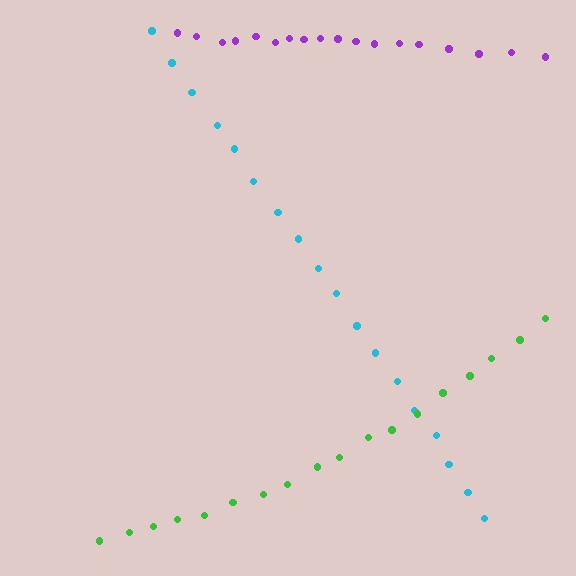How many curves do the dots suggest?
There are 3 distinct paths.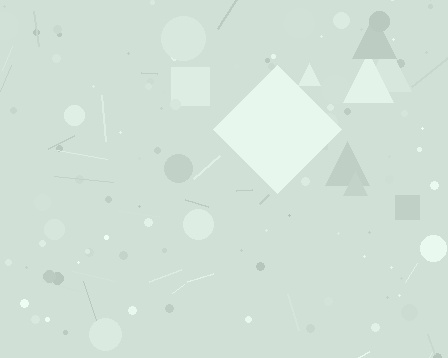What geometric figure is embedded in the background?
A diamond is embedded in the background.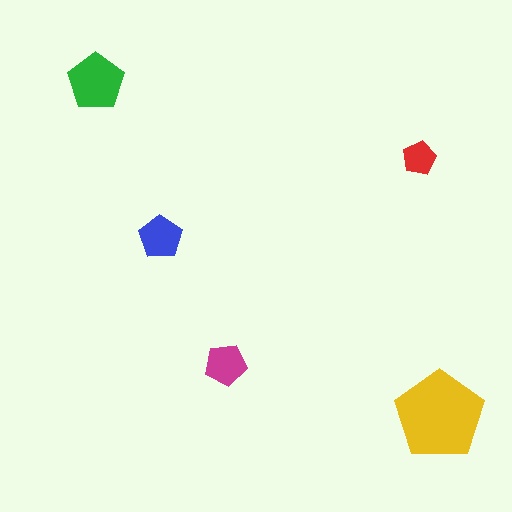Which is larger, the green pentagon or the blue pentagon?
The green one.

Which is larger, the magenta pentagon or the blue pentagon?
The blue one.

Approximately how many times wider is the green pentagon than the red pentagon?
About 1.5 times wider.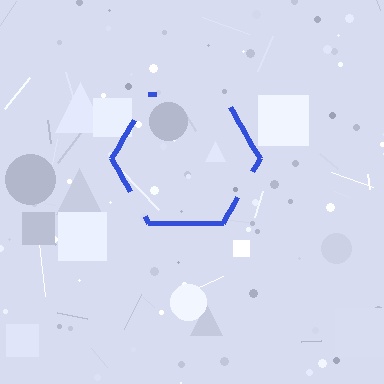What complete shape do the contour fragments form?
The contour fragments form a hexagon.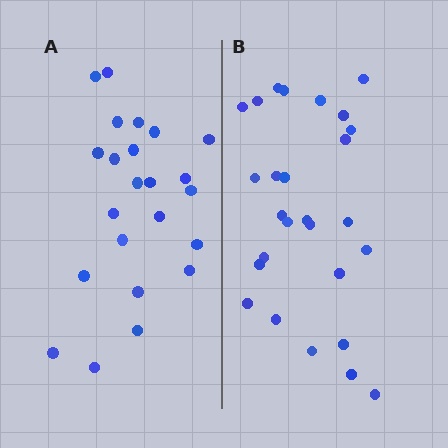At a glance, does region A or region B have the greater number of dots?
Region B (the right region) has more dots.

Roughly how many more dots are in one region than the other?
Region B has about 4 more dots than region A.